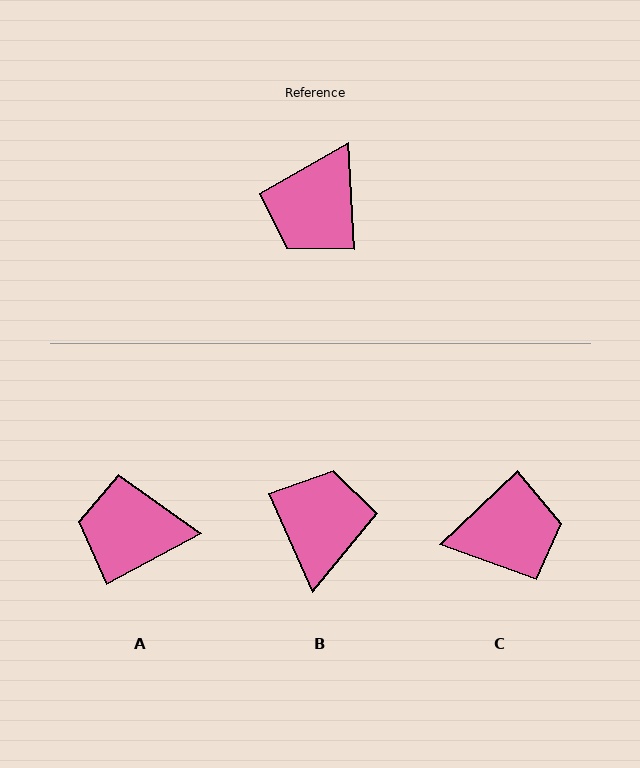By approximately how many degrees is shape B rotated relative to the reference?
Approximately 159 degrees clockwise.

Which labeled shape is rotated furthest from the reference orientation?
B, about 159 degrees away.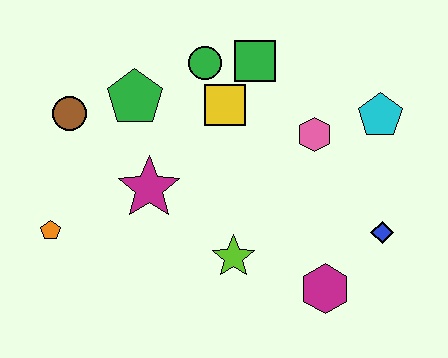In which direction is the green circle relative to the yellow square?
The green circle is above the yellow square.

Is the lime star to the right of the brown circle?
Yes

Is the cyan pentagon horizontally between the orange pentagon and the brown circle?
No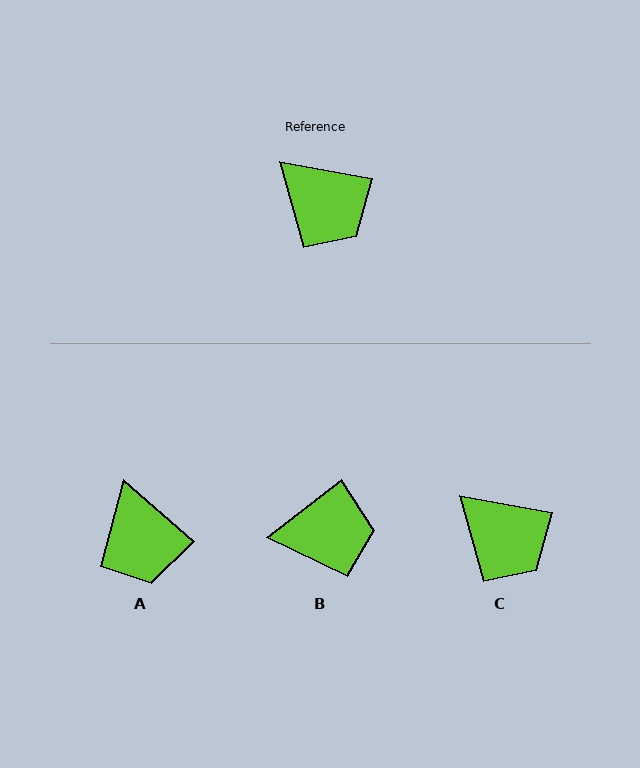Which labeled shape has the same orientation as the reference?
C.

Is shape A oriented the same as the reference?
No, it is off by about 31 degrees.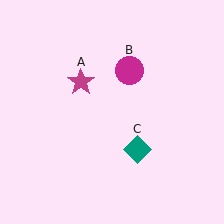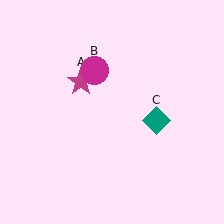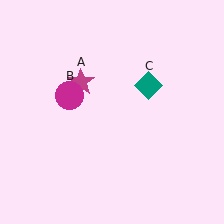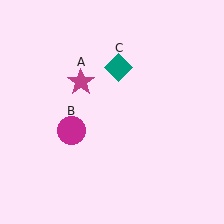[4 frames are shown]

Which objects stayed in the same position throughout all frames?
Magenta star (object A) remained stationary.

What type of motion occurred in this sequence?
The magenta circle (object B), teal diamond (object C) rotated counterclockwise around the center of the scene.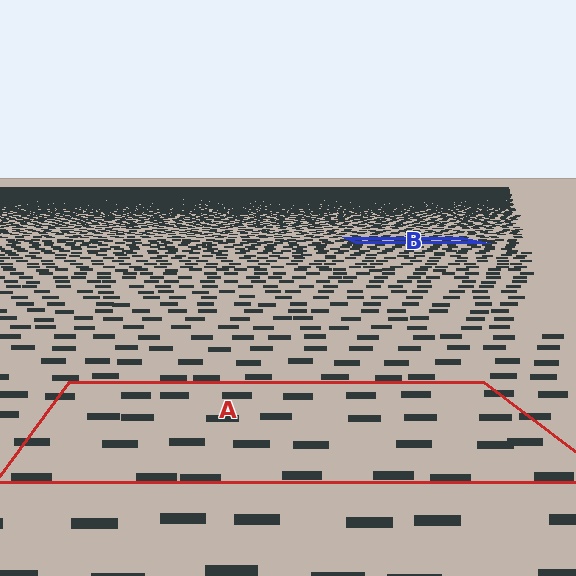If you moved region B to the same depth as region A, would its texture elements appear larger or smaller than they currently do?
They would appear larger. At a closer depth, the same texture elements are projected at a bigger on-screen size.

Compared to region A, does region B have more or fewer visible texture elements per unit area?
Region B has more texture elements per unit area — they are packed more densely because it is farther away.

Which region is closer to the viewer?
Region A is closer. The texture elements there are larger and more spread out.